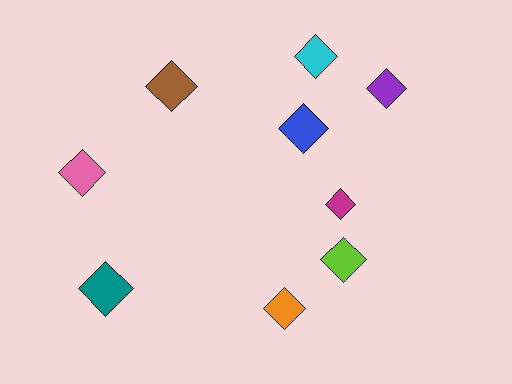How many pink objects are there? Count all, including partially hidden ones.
There is 1 pink object.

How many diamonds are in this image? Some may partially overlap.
There are 9 diamonds.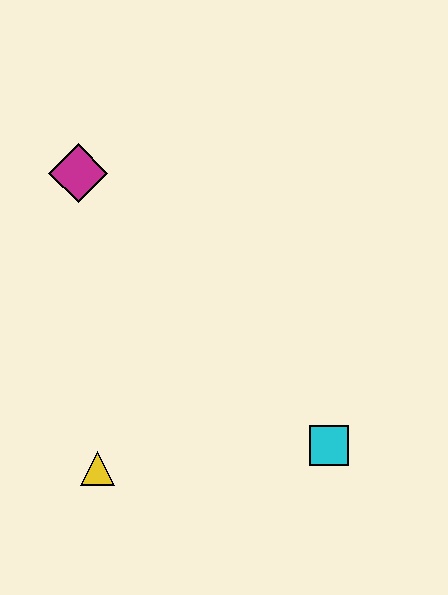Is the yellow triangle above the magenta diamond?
No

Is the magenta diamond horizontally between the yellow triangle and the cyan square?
No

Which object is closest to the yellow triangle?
The cyan square is closest to the yellow triangle.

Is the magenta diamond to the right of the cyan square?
No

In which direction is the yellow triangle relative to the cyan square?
The yellow triangle is to the left of the cyan square.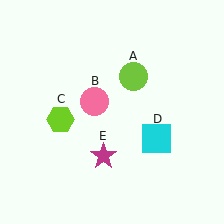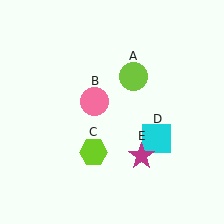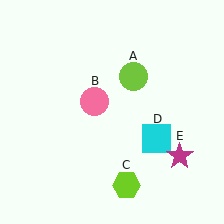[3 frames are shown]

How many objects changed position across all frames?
2 objects changed position: lime hexagon (object C), magenta star (object E).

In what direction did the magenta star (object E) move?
The magenta star (object E) moved right.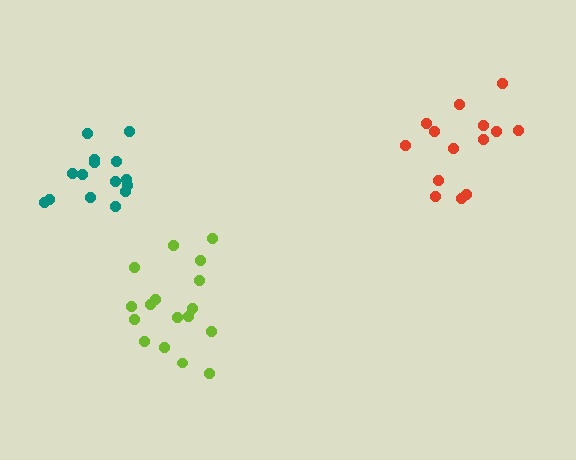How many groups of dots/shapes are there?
There are 3 groups.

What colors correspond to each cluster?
The clusters are colored: teal, lime, red.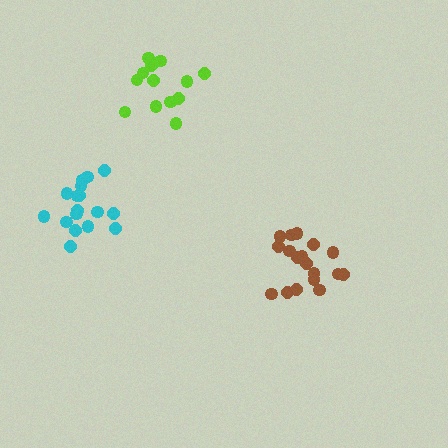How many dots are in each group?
Group 1: 13 dots, Group 2: 17 dots, Group 3: 18 dots (48 total).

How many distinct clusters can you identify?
There are 3 distinct clusters.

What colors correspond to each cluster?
The clusters are colored: lime, cyan, brown.